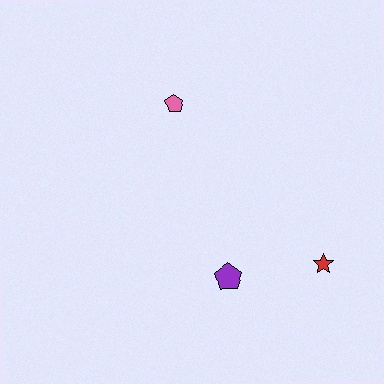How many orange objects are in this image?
There are no orange objects.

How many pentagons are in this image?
There are 2 pentagons.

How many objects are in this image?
There are 3 objects.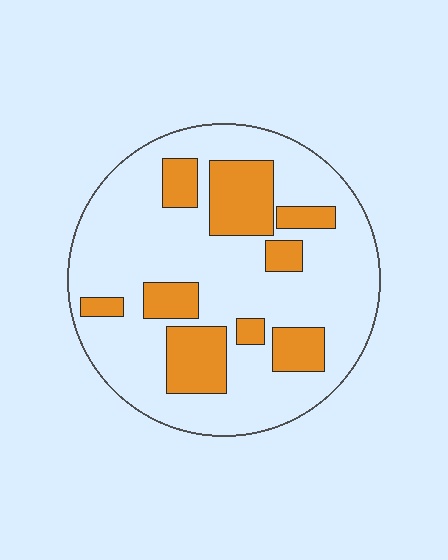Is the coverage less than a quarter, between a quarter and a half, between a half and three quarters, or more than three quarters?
Between a quarter and a half.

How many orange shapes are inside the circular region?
9.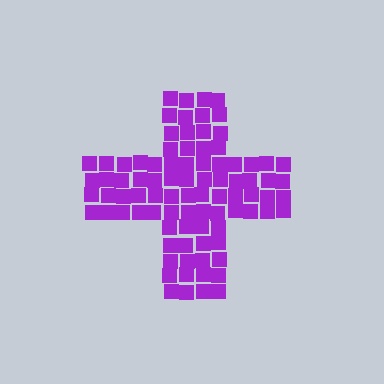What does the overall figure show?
The overall figure shows a cross.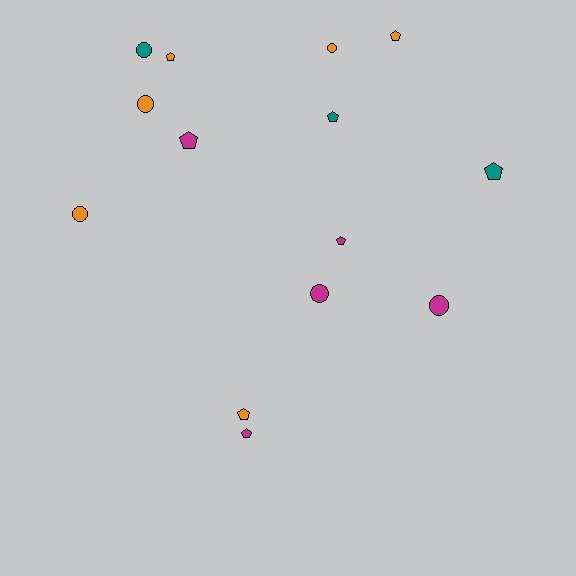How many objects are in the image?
There are 14 objects.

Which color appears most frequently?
Orange, with 6 objects.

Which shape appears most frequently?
Pentagon, with 8 objects.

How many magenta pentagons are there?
There are 3 magenta pentagons.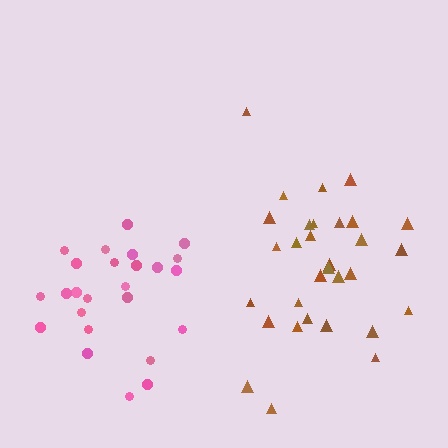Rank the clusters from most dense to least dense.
pink, brown.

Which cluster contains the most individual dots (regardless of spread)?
Brown (31).